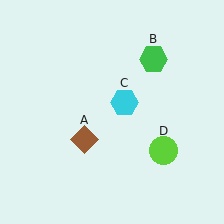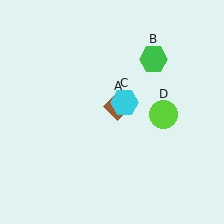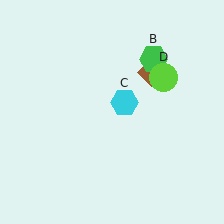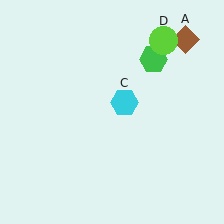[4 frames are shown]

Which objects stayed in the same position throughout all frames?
Green hexagon (object B) and cyan hexagon (object C) remained stationary.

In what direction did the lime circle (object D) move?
The lime circle (object D) moved up.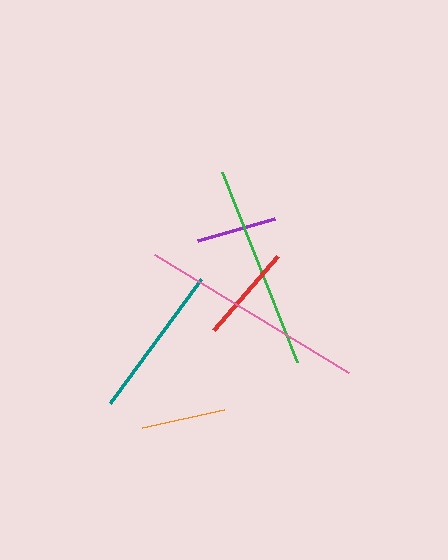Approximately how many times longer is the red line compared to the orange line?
The red line is approximately 1.2 times the length of the orange line.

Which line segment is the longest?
The pink line is the longest at approximately 227 pixels.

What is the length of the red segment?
The red segment is approximately 98 pixels long.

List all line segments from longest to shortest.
From longest to shortest: pink, green, teal, red, orange, purple.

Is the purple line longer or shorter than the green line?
The green line is longer than the purple line.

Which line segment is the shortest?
The purple line is the shortest at approximately 80 pixels.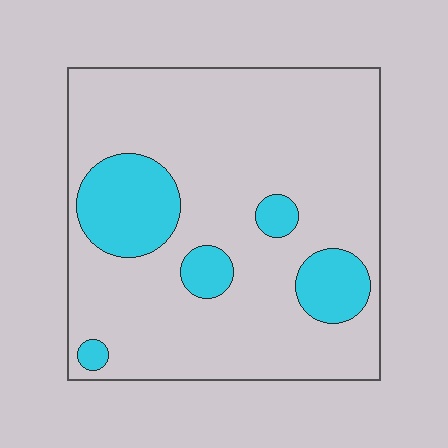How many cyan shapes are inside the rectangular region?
5.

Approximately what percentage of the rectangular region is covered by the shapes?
Approximately 20%.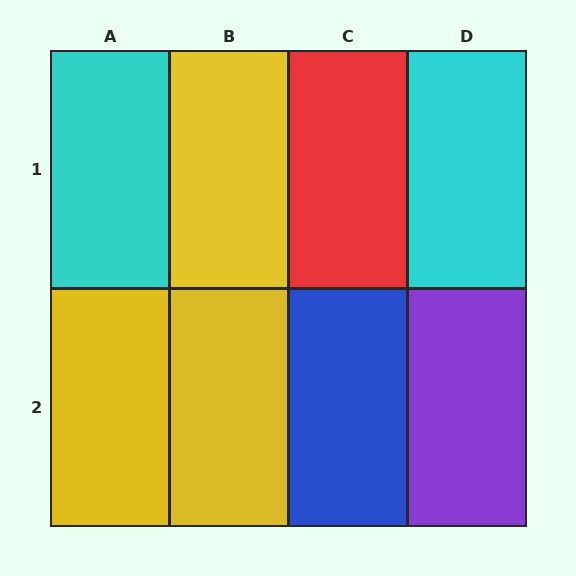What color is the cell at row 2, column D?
Purple.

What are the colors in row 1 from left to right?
Cyan, yellow, red, cyan.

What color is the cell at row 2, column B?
Yellow.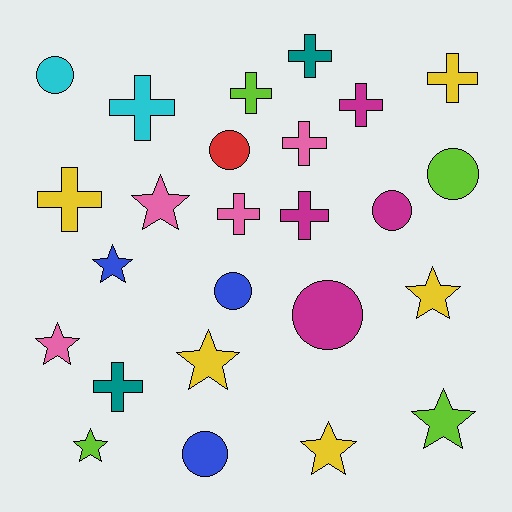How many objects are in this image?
There are 25 objects.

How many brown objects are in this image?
There are no brown objects.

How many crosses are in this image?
There are 10 crosses.